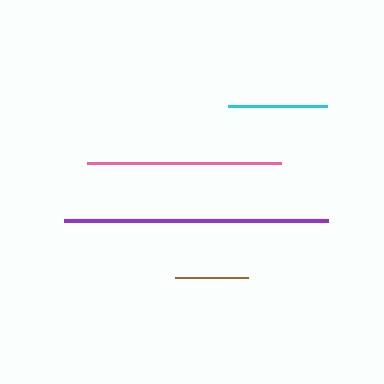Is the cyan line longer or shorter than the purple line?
The purple line is longer than the cyan line.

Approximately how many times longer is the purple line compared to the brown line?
The purple line is approximately 3.7 times the length of the brown line.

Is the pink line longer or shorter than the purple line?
The purple line is longer than the pink line.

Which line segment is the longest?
The purple line is the longest at approximately 264 pixels.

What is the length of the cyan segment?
The cyan segment is approximately 99 pixels long.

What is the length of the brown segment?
The brown segment is approximately 72 pixels long.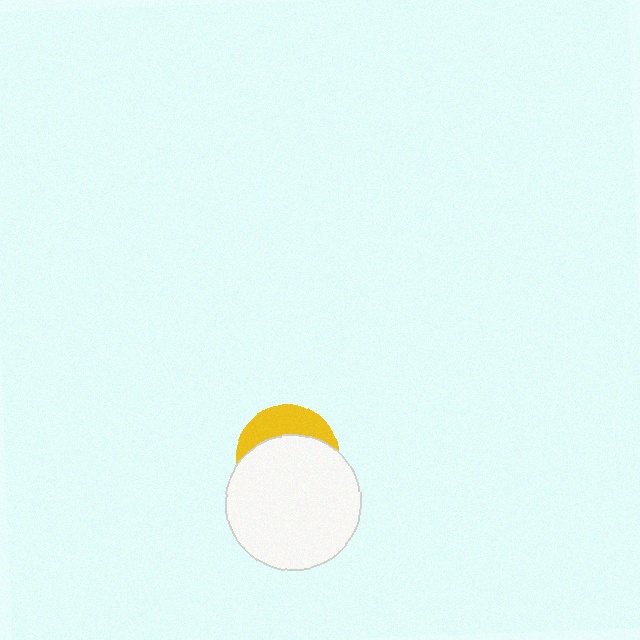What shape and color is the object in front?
The object in front is a white circle.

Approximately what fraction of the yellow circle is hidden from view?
Roughly 67% of the yellow circle is hidden behind the white circle.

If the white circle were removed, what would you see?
You would see the complete yellow circle.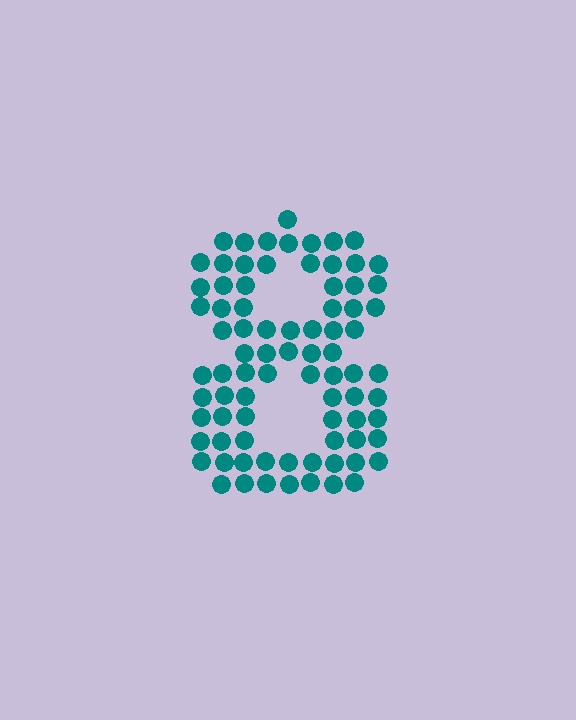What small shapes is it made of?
It is made of small circles.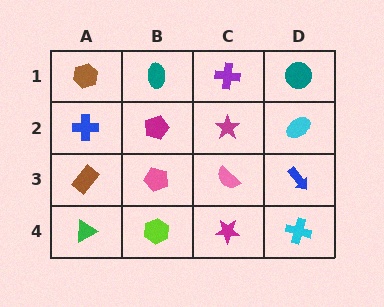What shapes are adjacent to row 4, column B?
A pink pentagon (row 3, column B), a green triangle (row 4, column A), a magenta star (row 4, column C).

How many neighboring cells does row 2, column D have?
3.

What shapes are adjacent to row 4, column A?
A brown rectangle (row 3, column A), a lime hexagon (row 4, column B).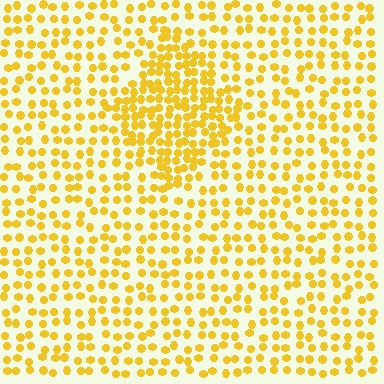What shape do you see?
I see a diamond.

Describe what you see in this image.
The image contains small yellow elements arranged at two different densities. A diamond-shaped region is visible where the elements are more densely packed than the surrounding area.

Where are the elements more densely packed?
The elements are more densely packed inside the diamond boundary.